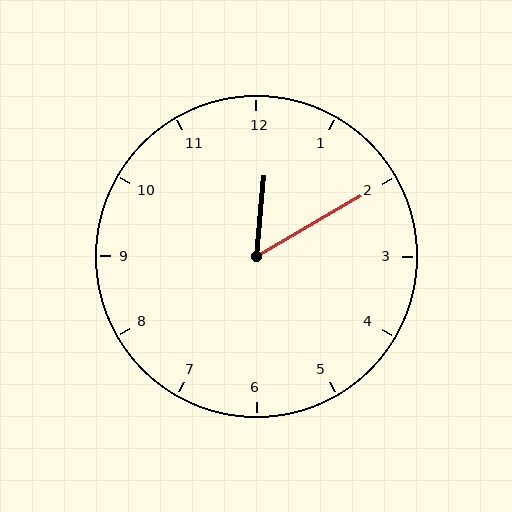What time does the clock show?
12:10.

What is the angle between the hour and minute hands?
Approximately 55 degrees.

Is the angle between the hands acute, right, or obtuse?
It is acute.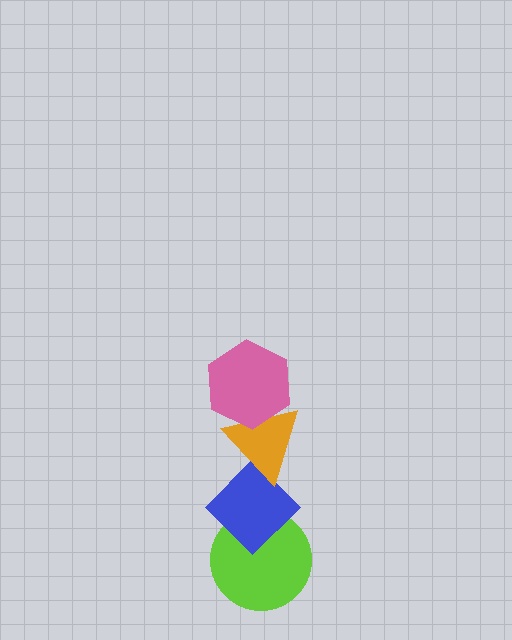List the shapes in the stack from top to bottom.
From top to bottom: the pink hexagon, the orange triangle, the blue diamond, the lime circle.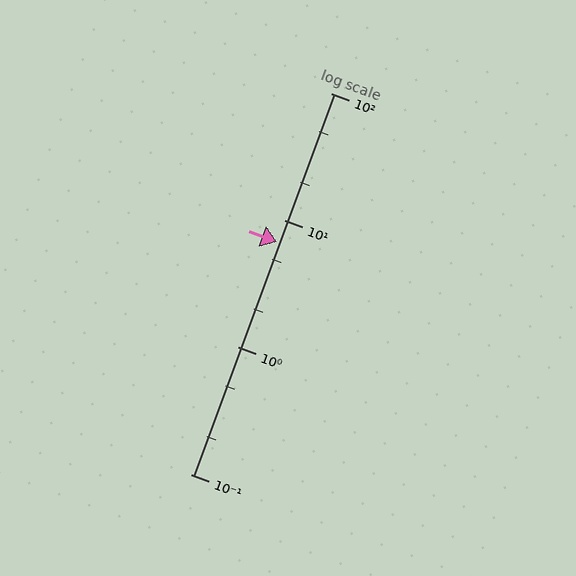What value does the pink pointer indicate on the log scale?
The pointer indicates approximately 6.8.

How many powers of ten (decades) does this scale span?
The scale spans 3 decades, from 0.1 to 100.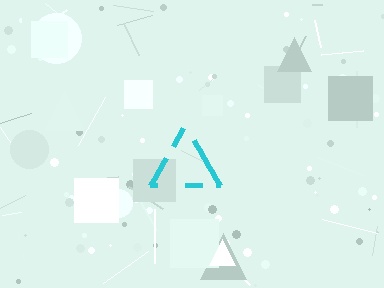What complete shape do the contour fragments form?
The contour fragments form a triangle.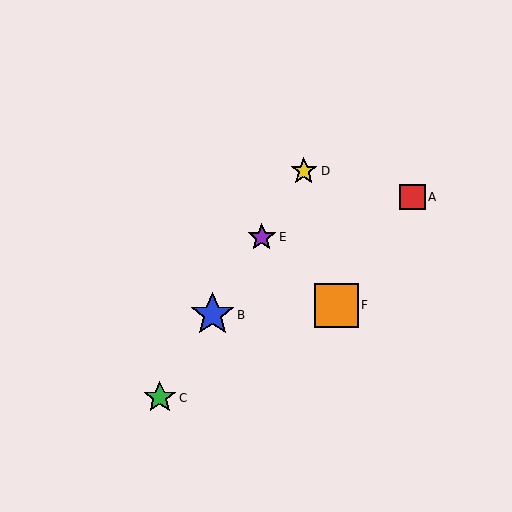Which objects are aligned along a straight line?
Objects B, C, D, E are aligned along a straight line.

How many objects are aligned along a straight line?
4 objects (B, C, D, E) are aligned along a straight line.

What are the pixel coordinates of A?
Object A is at (412, 197).